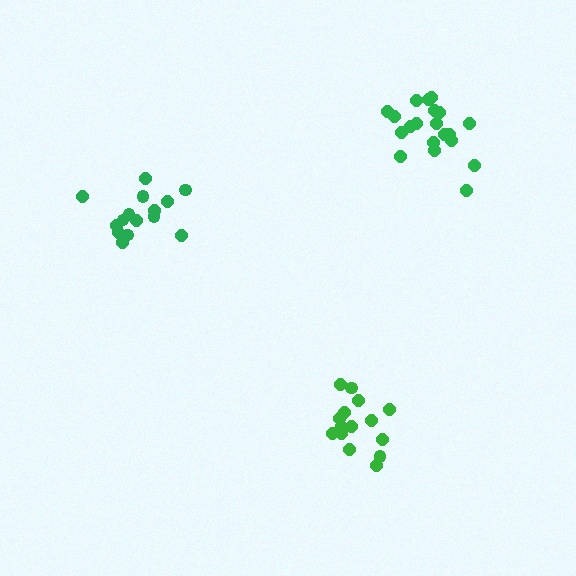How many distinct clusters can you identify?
There are 3 distinct clusters.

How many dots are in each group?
Group 1: 15 dots, Group 2: 15 dots, Group 3: 20 dots (50 total).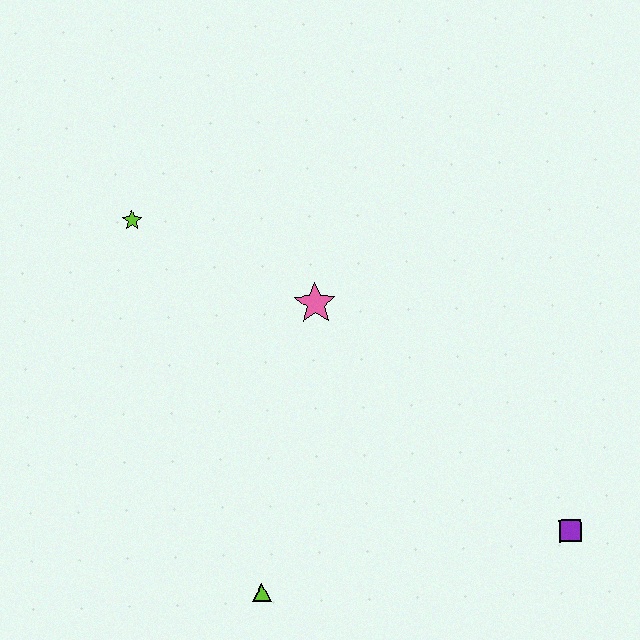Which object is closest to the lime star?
The pink star is closest to the lime star.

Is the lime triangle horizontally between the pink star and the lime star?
Yes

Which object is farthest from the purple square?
The lime star is farthest from the purple square.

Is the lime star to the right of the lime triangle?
No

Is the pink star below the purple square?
No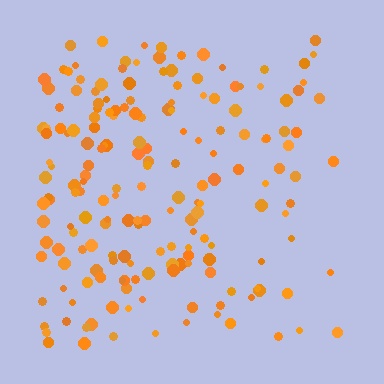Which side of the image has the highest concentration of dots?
The left.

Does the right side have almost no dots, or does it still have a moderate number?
Still a moderate number, just noticeably fewer than the left.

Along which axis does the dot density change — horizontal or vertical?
Horizontal.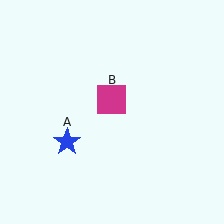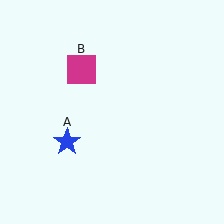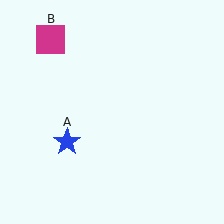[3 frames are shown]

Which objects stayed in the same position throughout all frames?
Blue star (object A) remained stationary.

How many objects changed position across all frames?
1 object changed position: magenta square (object B).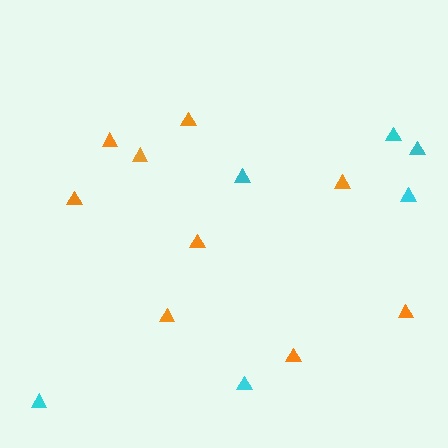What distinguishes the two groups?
There are 2 groups: one group of cyan triangles (6) and one group of orange triangles (9).